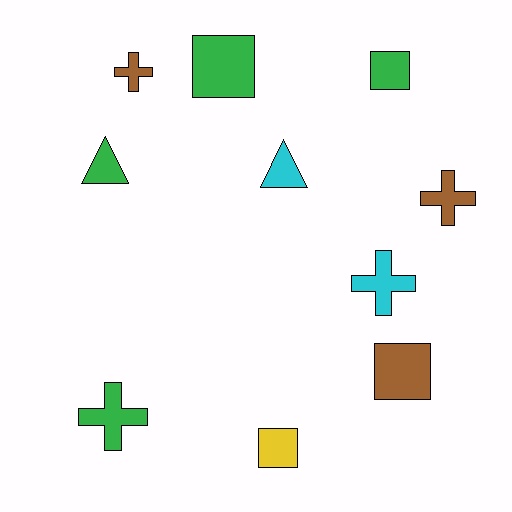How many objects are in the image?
There are 10 objects.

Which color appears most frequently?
Green, with 4 objects.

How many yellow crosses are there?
There are no yellow crosses.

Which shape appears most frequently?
Cross, with 4 objects.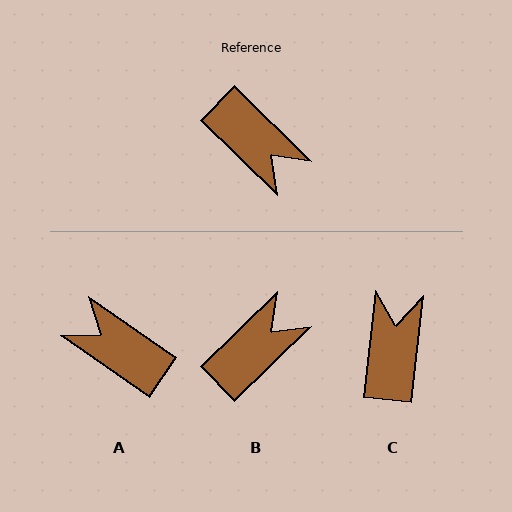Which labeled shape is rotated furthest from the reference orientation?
A, about 170 degrees away.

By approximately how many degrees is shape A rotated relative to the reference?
Approximately 170 degrees clockwise.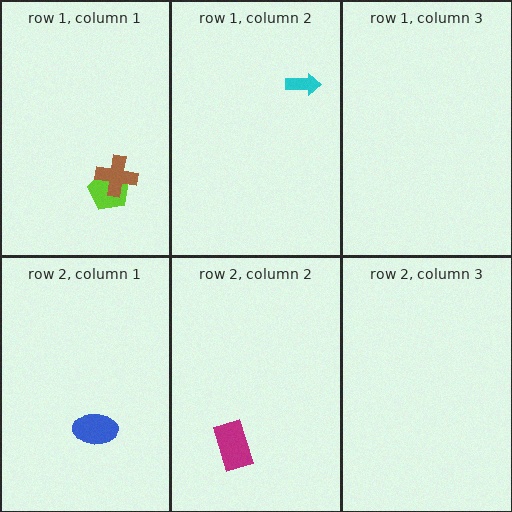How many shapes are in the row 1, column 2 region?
1.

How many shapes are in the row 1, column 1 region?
2.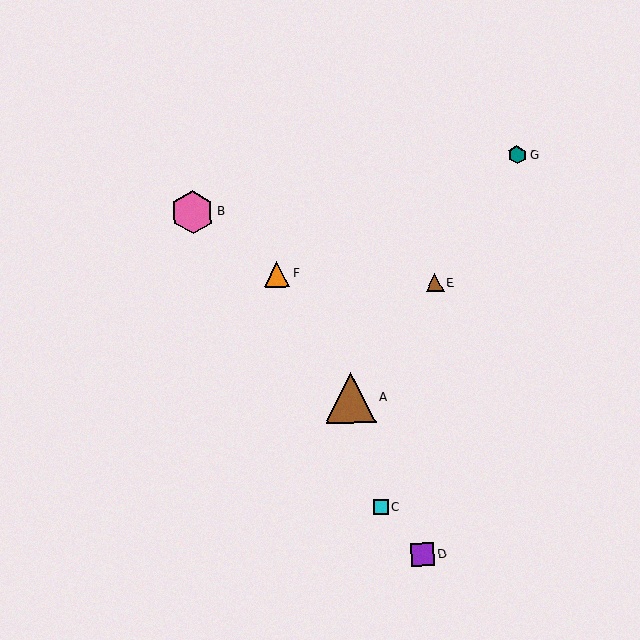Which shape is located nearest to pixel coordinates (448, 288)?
The brown triangle (labeled E) at (435, 283) is nearest to that location.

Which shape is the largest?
The brown triangle (labeled A) is the largest.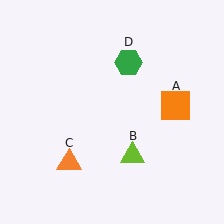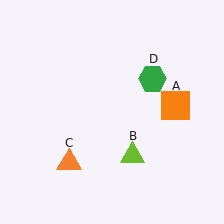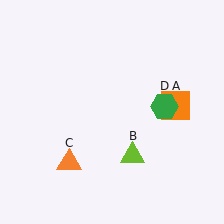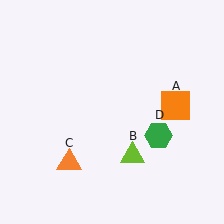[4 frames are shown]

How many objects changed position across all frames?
1 object changed position: green hexagon (object D).